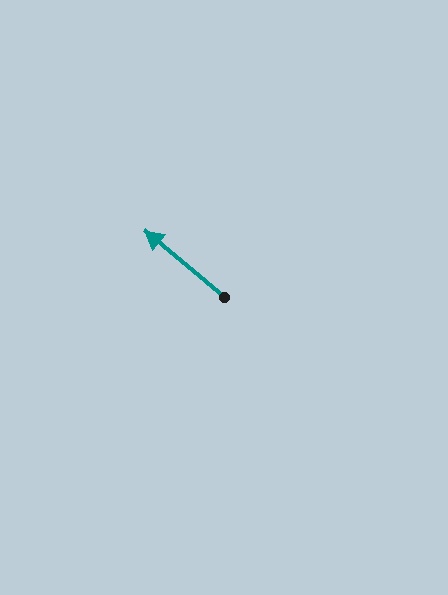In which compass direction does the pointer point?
Northwest.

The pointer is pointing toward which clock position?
Roughly 10 o'clock.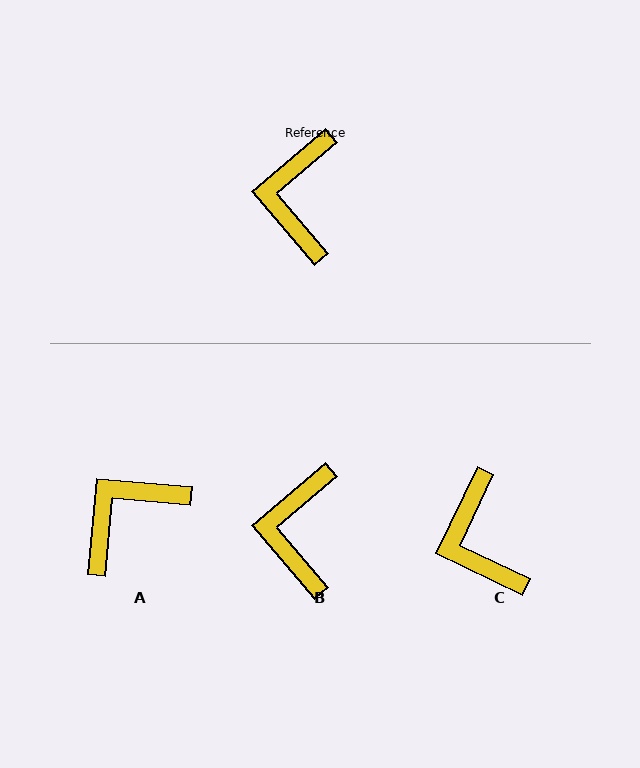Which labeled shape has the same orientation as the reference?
B.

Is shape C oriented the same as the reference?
No, it is off by about 24 degrees.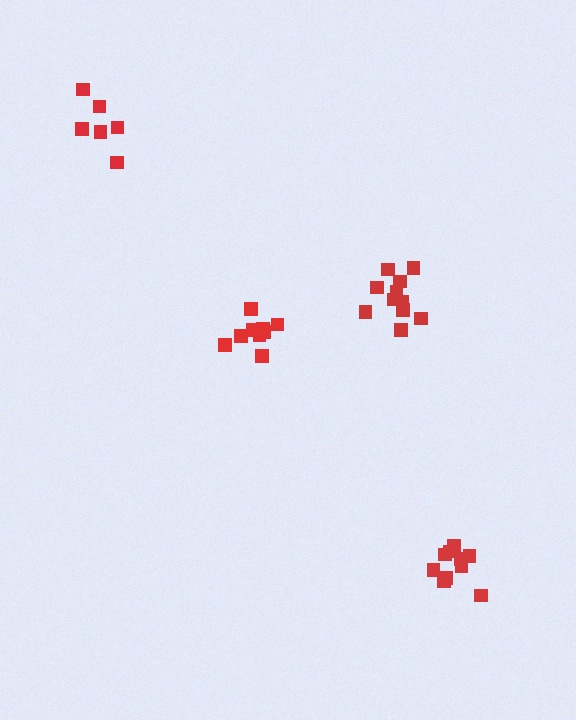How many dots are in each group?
Group 1: 6 dots, Group 2: 11 dots, Group 3: 9 dots, Group 4: 10 dots (36 total).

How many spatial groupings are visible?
There are 4 spatial groupings.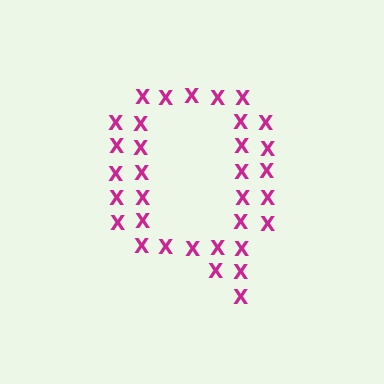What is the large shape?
The large shape is the letter Q.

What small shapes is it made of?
It is made of small letter X's.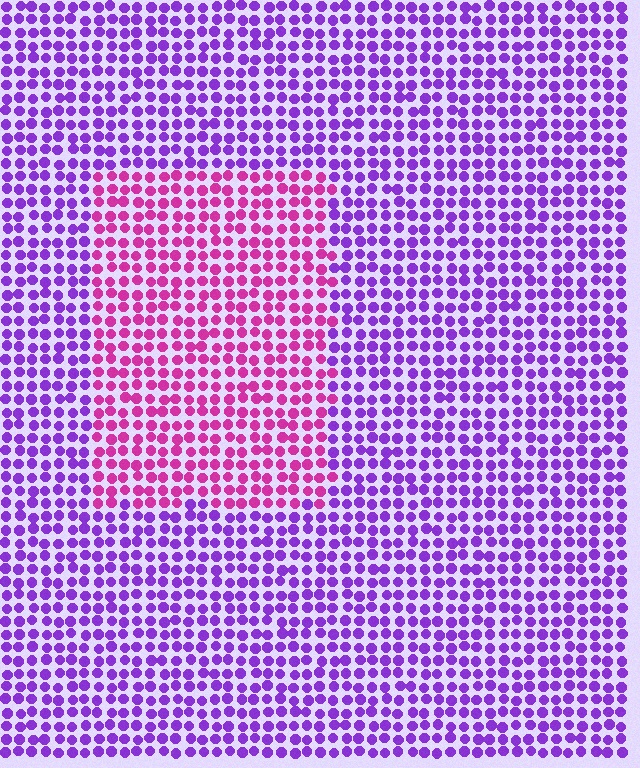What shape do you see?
I see a rectangle.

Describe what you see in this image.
The image is filled with small purple elements in a uniform arrangement. A rectangle-shaped region is visible where the elements are tinted to a slightly different hue, forming a subtle color boundary.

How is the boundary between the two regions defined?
The boundary is defined purely by a slight shift in hue (about 45 degrees). Spacing, size, and orientation are identical on both sides.